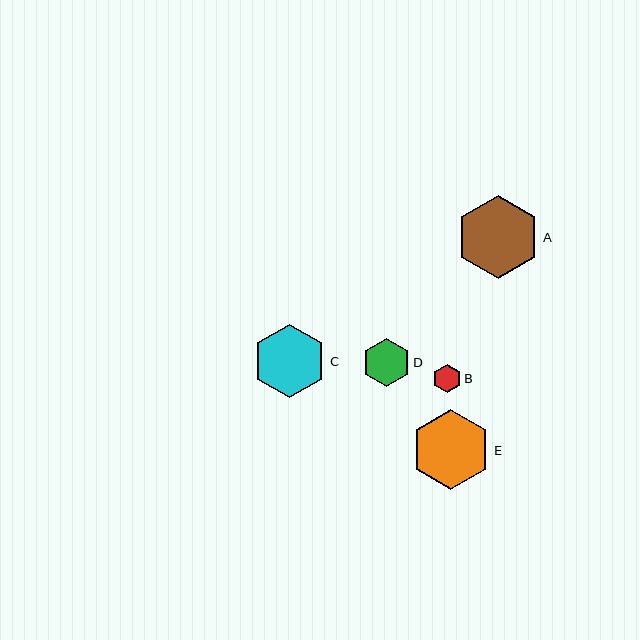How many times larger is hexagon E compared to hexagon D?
Hexagon E is approximately 1.7 times the size of hexagon D.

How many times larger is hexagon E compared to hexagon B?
Hexagon E is approximately 2.8 times the size of hexagon B.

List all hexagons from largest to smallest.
From largest to smallest: A, E, C, D, B.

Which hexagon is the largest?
Hexagon A is the largest with a size of approximately 84 pixels.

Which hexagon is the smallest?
Hexagon B is the smallest with a size of approximately 28 pixels.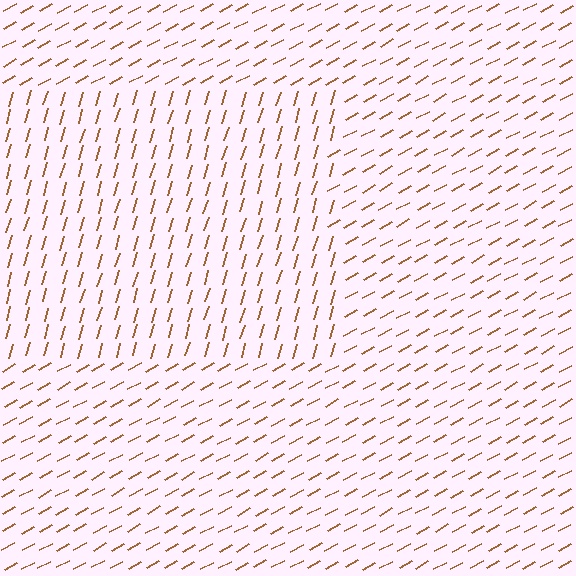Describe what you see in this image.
The image is filled with small brown line segments. A rectangle region in the image has lines oriented differently from the surrounding lines, creating a visible texture boundary.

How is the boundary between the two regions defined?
The boundary is defined purely by a change in line orientation (approximately 45 degrees difference). All lines are the same color and thickness.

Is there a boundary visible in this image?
Yes, there is a texture boundary formed by a change in line orientation.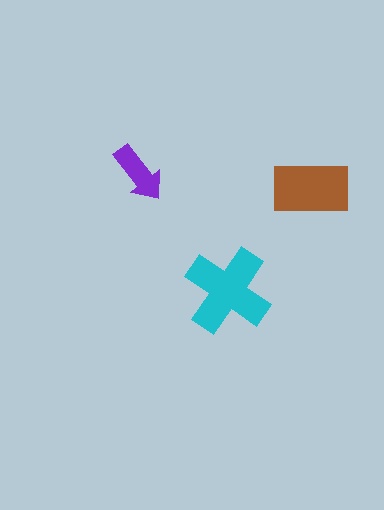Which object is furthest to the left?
The purple arrow is leftmost.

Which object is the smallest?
The purple arrow.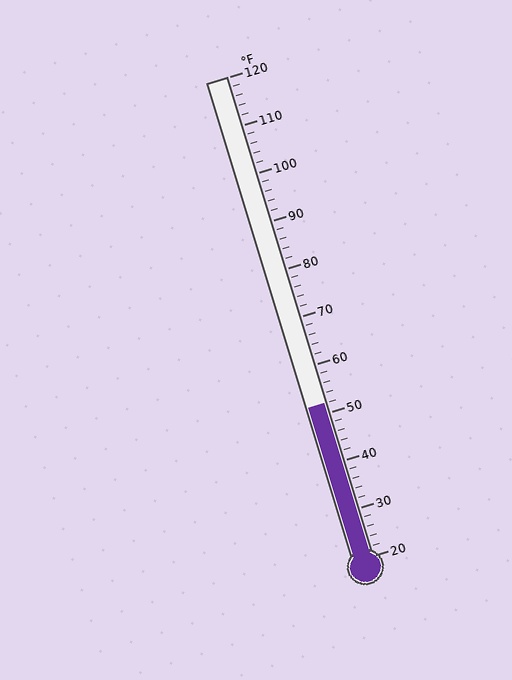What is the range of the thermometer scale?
The thermometer scale ranges from 20°F to 120°F.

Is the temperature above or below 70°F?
The temperature is below 70°F.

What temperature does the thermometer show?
The thermometer shows approximately 52°F.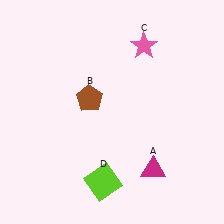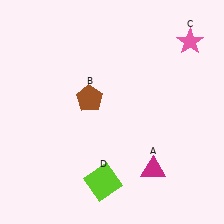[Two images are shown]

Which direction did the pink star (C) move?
The pink star (C) moved right.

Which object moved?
The pink star (C) moved right.